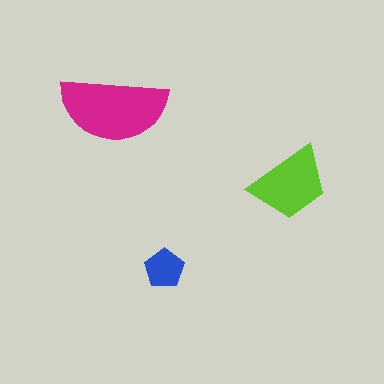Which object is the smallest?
The blue pentagon.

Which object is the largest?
The magenta semicircle.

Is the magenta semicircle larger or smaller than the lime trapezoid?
Larger.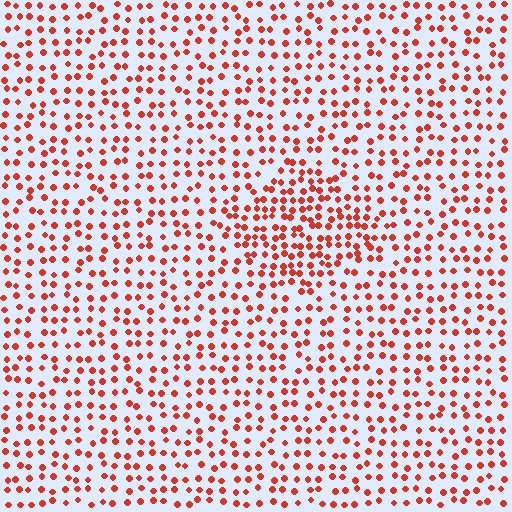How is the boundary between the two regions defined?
The boundary is defined by a change in element density (approximately 1.7x ratio). All elements are the same color, size, and shape.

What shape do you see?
I see a diamond.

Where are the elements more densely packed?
The elements are more densely packed inside the diamond boundary.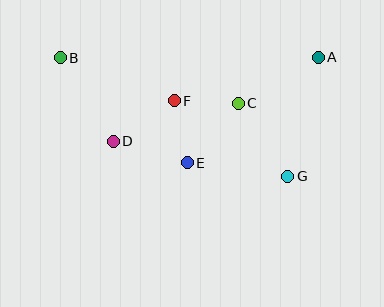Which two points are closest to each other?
Points E and F are closest to each other.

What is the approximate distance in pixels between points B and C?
The distance between B and C is approximately 184 pixels.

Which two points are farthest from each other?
Points A and B are farthest from each other.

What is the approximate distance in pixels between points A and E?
The distance between A and E is approximately 168 pixels.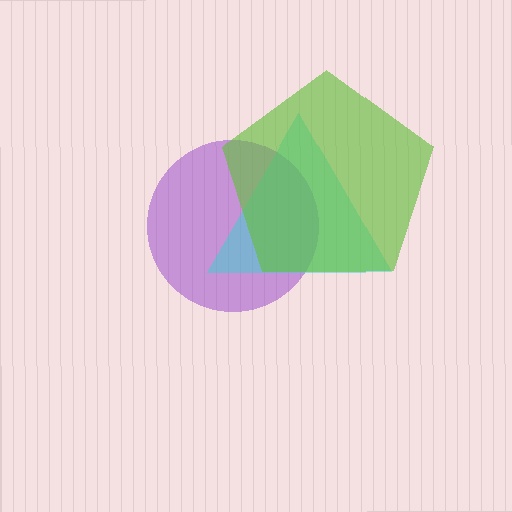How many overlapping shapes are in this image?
There are 3 overlapping shapes in the image.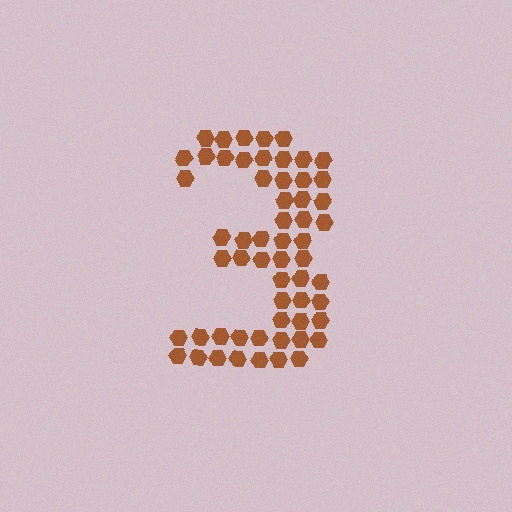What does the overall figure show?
The overall figure shows the digit 3.